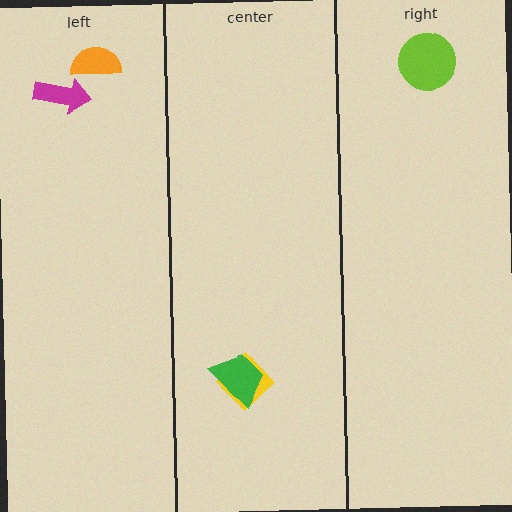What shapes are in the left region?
The magenta arrow, the orange semicircle.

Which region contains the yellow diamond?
The center region.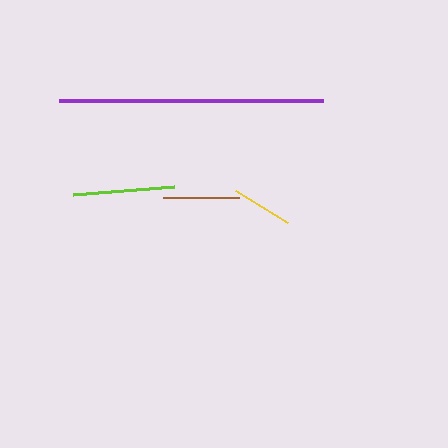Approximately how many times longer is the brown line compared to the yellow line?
The brown line is approximately 1.2 times the length of the yellow line.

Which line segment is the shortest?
The yellow line is the shortest at approximately 62 pixels.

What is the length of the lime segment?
The lime segment is approximately 101 pixels long.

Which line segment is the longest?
The purple line is the longest at approximately 264 pixels.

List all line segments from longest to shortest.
From longest to shortest: purple, lime, brown, yellow.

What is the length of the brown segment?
The brown segment is approximately 76 pixels long.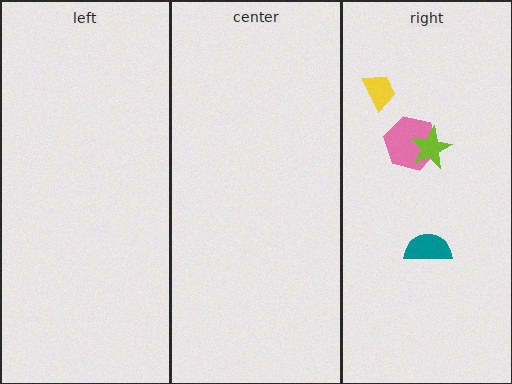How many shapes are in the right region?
4.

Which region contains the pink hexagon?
The right region.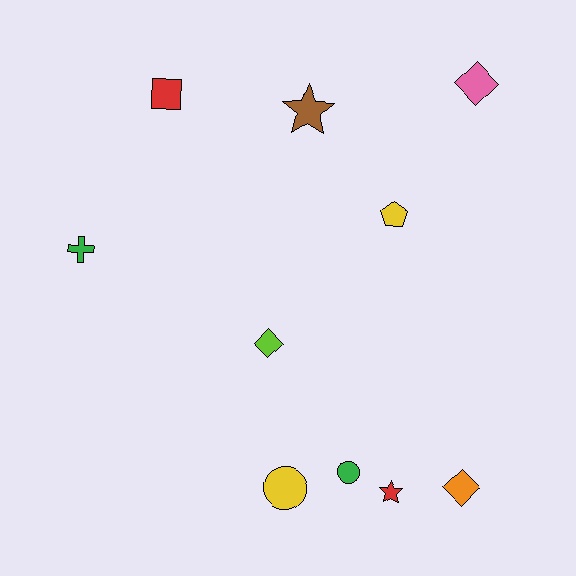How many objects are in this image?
There are 10 objects.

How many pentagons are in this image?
There is 1 pentagon.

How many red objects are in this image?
There are 2 red objects.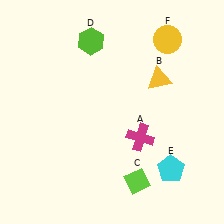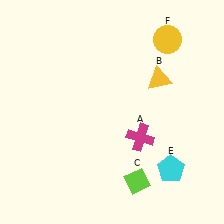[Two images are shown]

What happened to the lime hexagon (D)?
The lime hexagon (D) was removed in Image 2. It was in the top-left area of Image 1.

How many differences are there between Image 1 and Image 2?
There is 1 difference between the two images.